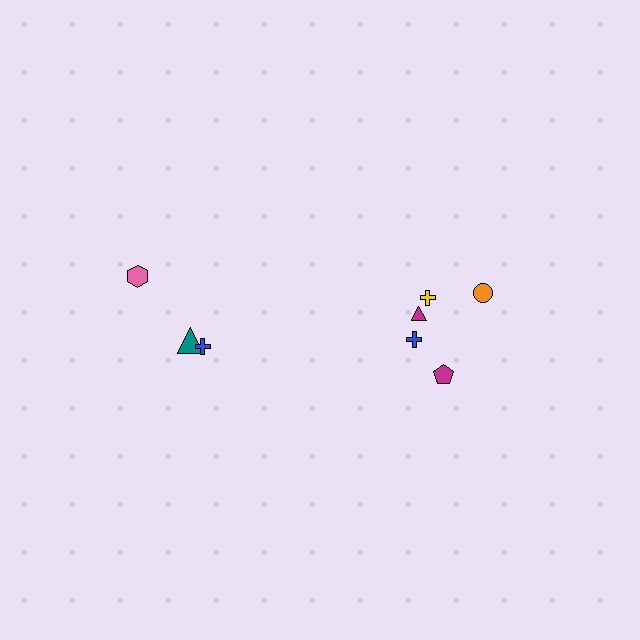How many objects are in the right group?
There are 5 objects.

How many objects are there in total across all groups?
There are 8 objects.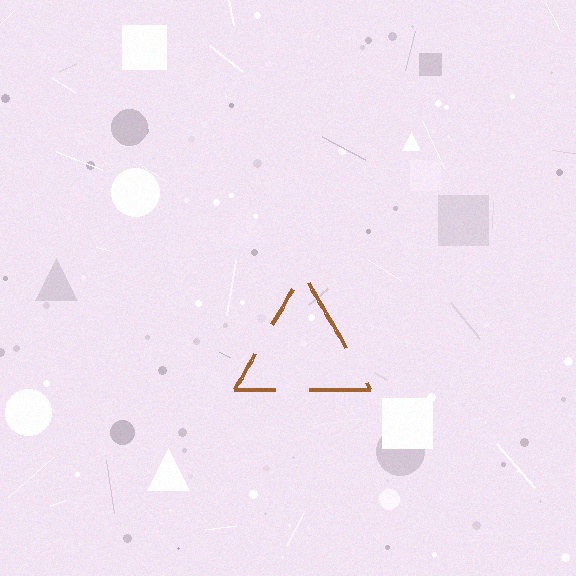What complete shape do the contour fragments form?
The contour fragments form a triangle.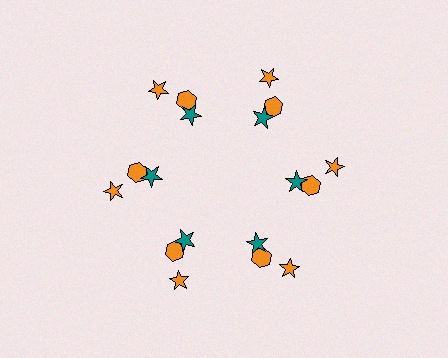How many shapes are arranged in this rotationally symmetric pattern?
There are 18 shapes, arranged in 6 groups of 3.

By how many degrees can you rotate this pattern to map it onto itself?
The pattern maps onto itself every 60 degrees of rotation.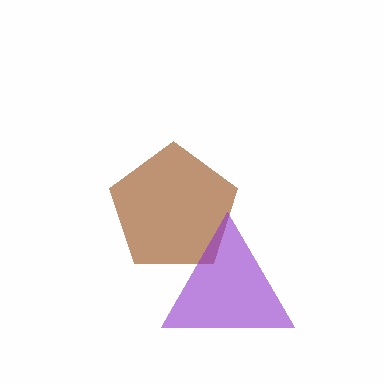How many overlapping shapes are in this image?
There are 2 overlapping shapes in the image.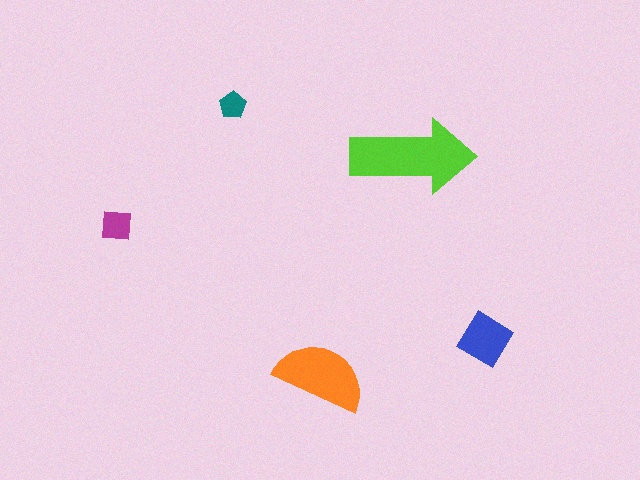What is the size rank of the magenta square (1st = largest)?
4th.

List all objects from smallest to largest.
The teal pentagon, the magenta square, the blue diamond, the orange semicircle, the lime arrow.